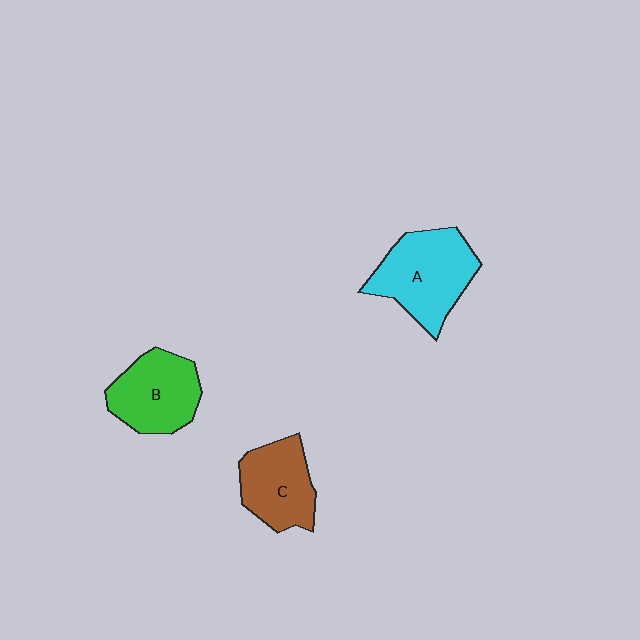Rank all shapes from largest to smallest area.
From largest to smallest: A (cyan), B (green), C (brown).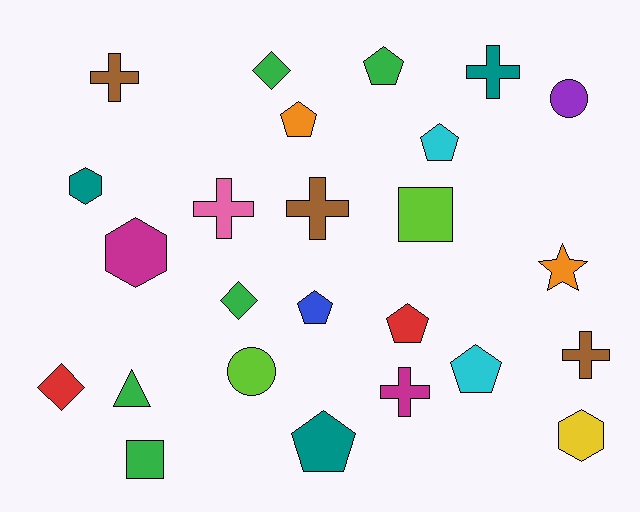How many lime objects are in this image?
There are 2 lime objects.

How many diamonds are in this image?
There are 3 diamonds.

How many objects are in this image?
There are 25 objects.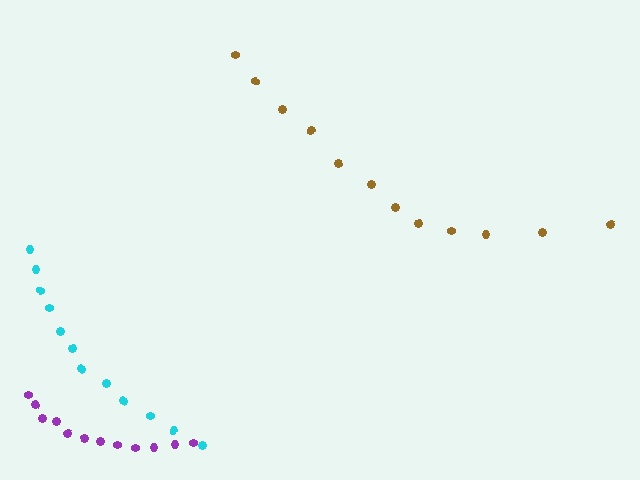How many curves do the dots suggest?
There are 3 distinct paths.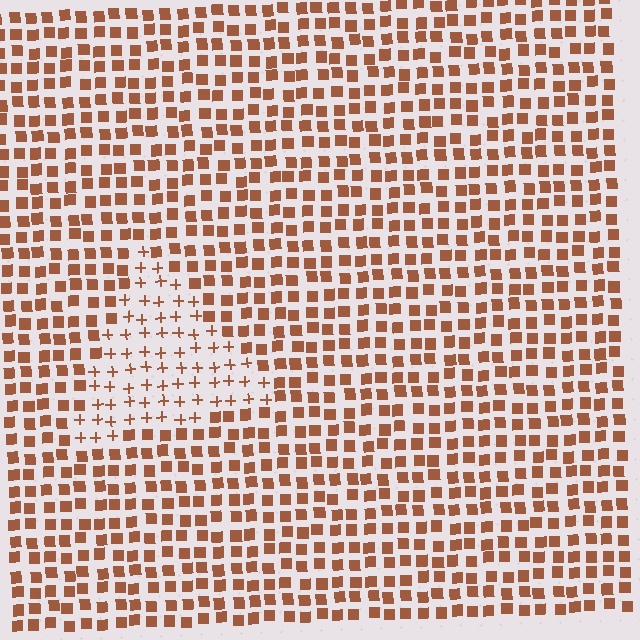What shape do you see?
I see a triangle.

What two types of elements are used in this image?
The image uses plus signs inside the triangle region and squares outside it.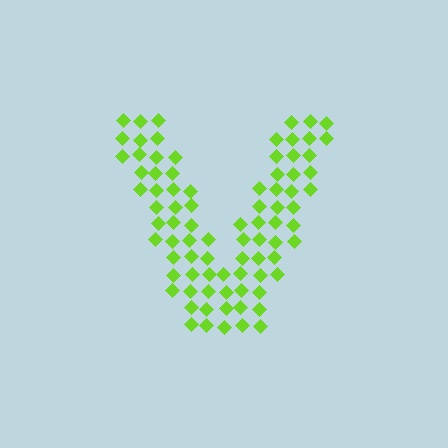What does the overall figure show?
The overall figure shows the letter V.